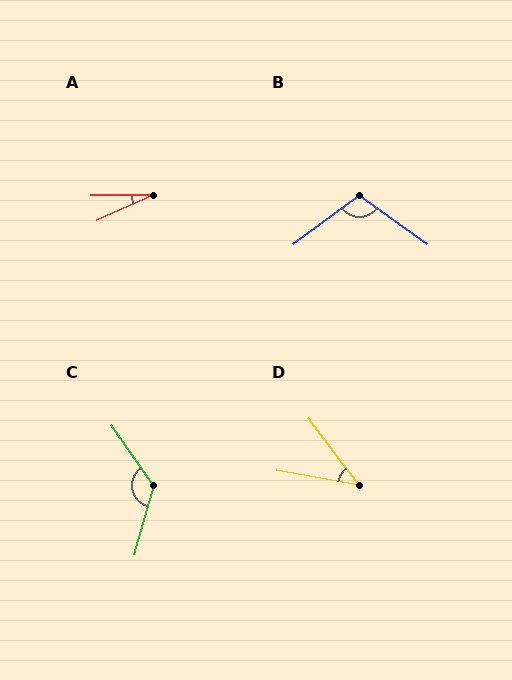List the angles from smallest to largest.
A (24°), D (43°), B (108°), C (129°).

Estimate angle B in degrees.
Approximately 108 degrees.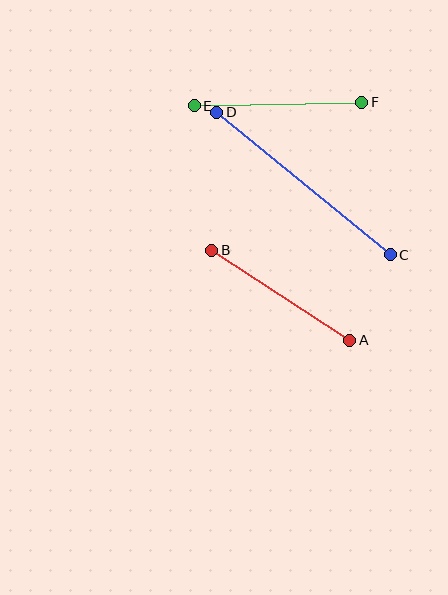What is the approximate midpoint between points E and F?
The midpoint is at approximately (278, 104) pixels.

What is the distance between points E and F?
The distance is approximately 167 pixels.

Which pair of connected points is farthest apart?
Points C and D are farthest apart.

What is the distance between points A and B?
The distance is approximately 165 pixels.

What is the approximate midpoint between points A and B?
The midpoint is at approximately (281, 295) pixels.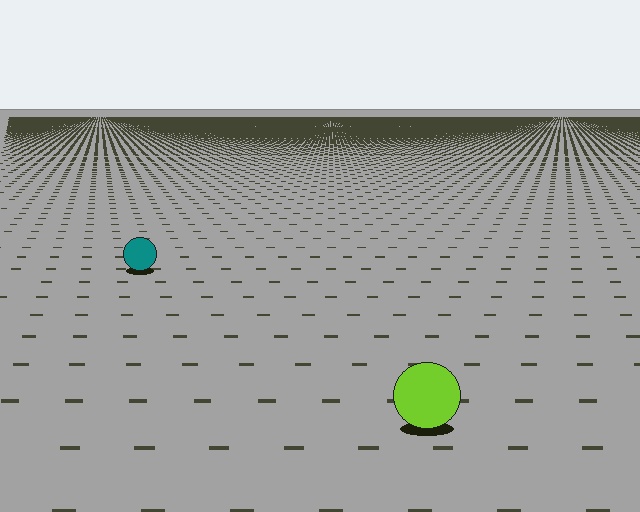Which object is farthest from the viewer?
The teal circle is farthest from the viewer. It appears smaller and the ground texture around it is denser.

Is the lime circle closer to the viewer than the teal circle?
Yes. The lime circle is closer — you can tell from the texture gradient: the ground texture is coarser near it.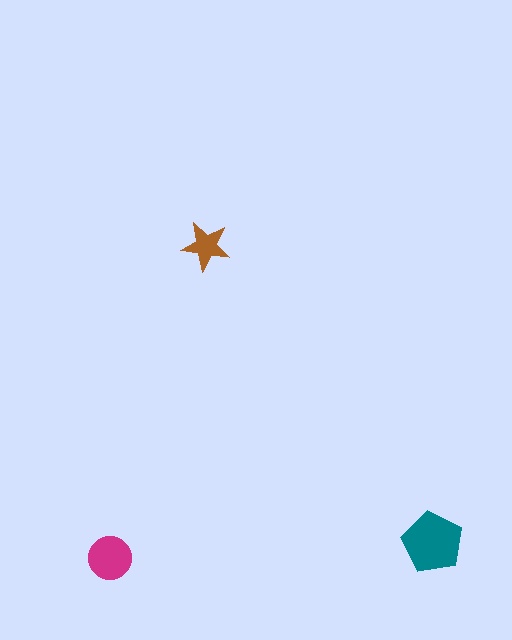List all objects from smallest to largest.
The brown star, the magenta circle, the teal pentagon.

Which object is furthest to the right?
The teal pentagon is rightmost.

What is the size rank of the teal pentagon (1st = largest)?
1st.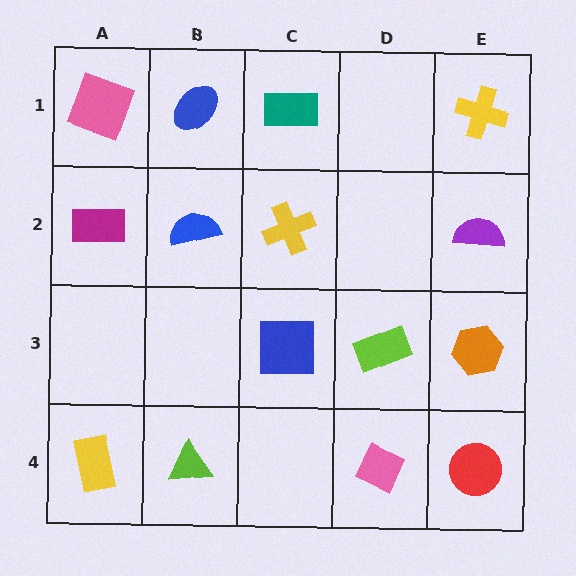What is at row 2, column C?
A yellow cross.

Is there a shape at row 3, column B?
No, that cell is empty.